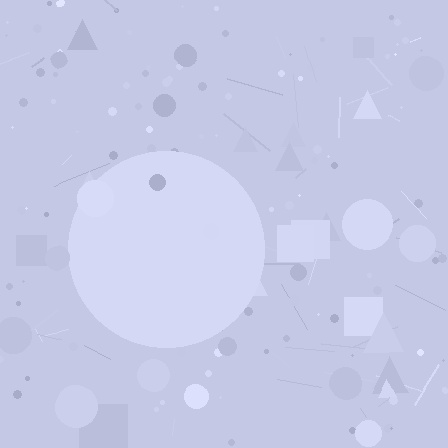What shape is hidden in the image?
A circle is hidden in the image.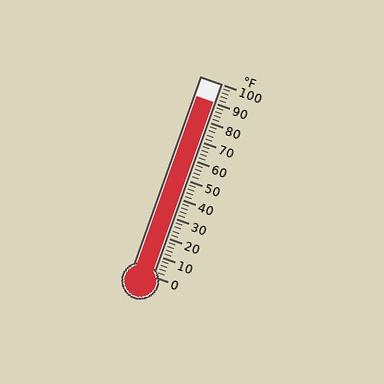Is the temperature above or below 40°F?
The temperature is above 40°F.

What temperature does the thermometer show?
The thermometer shows approximately 90°F.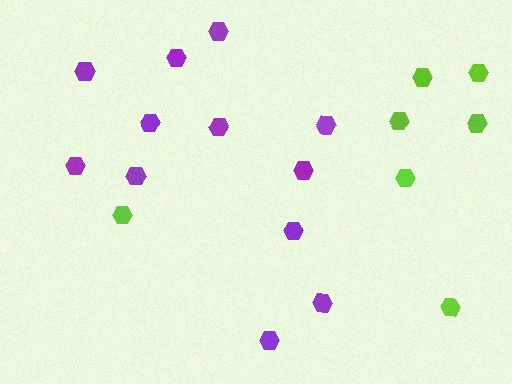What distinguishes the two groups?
There are 2 groups: one group of lime hexagons (7) and one group of purple hexagons (12).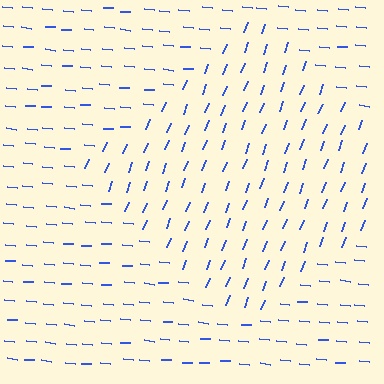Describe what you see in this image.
The image is filled with small blue line segments. A diamond region in the image has lines oriented differently from the surrounding lines, creating a visible texture boundary.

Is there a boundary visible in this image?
Yes, there is a texture boundary formed by a change in line orientation.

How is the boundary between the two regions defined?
The boundary is defined purely by a change in line orientation (approximately 74 degrees difference). All lines are the same color and thickness.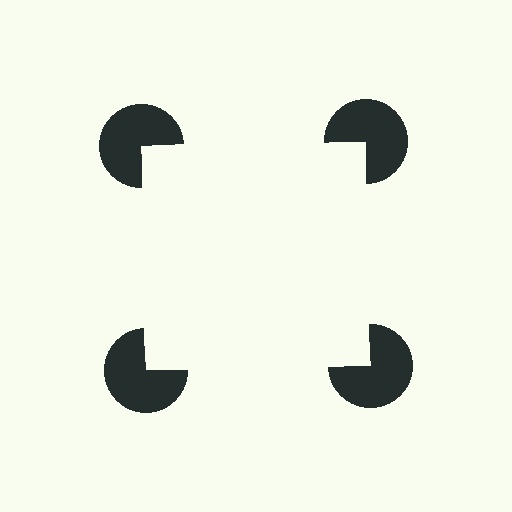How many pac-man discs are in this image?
There are 4 — one at each vertex of the illusory square.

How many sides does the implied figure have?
4 sides.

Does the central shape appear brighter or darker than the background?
It typically appears slightly brighter than the background, even though no actual brightness change is drawn.